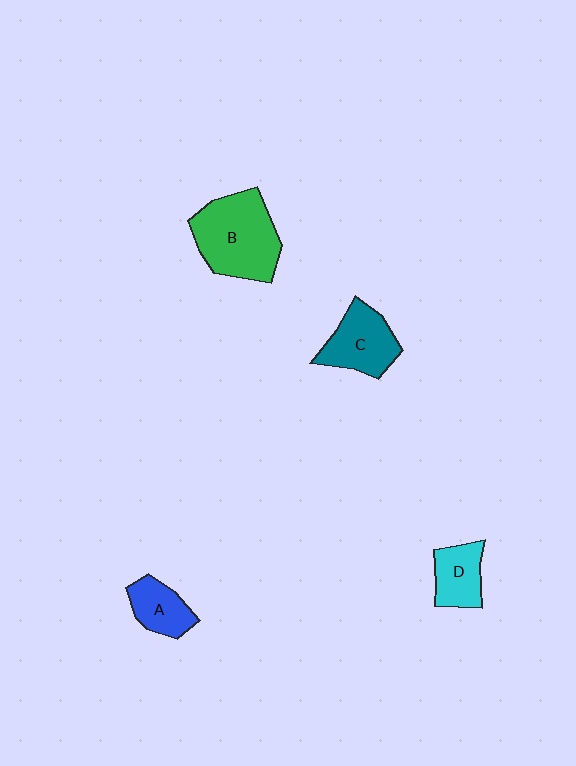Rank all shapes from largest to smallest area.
From largest to smallest: B (green), C (teal), D (cyan), A (blue).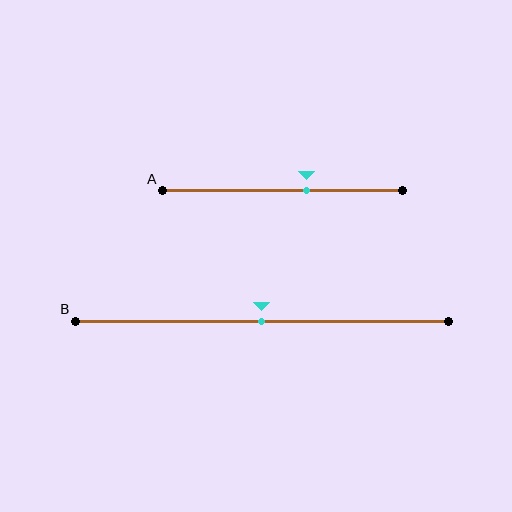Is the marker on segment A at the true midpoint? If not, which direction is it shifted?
No, the marker on segment A is shifted to the right by about 10% of the segment length.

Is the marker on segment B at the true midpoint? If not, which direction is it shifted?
Yes, the marker on segment B is at the true midpoint.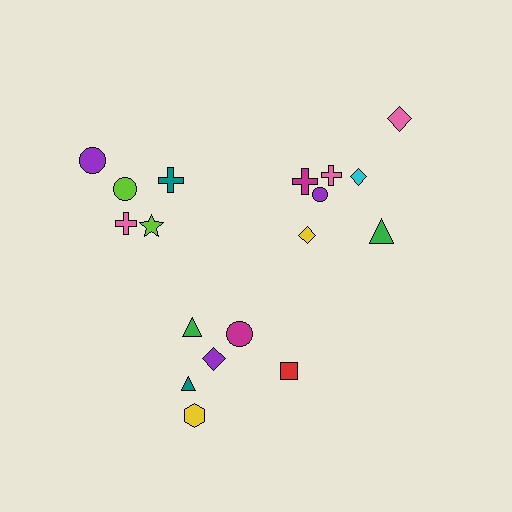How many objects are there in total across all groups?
There are 18 objects.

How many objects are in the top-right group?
There are 7 objects.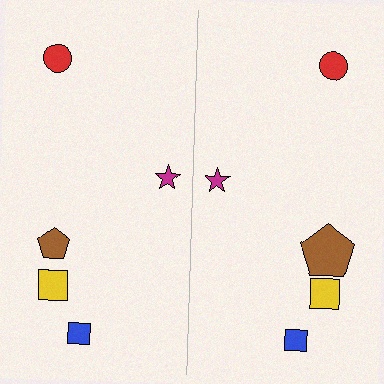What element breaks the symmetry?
The brown pentagon on the right side has a different size than its mirror counterpart.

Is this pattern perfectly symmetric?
No, the pattern is not perfectly symmetric. The brown pentagon on the right side has a different size than its mirror counterpart.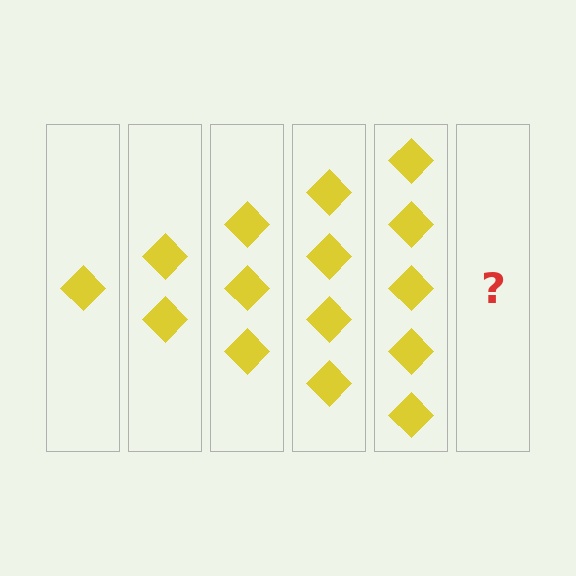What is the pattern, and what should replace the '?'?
The pattern is that each step adds one more diamond. The '?' should be 6 diamonds.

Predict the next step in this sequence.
The next step is 6 diamonds.